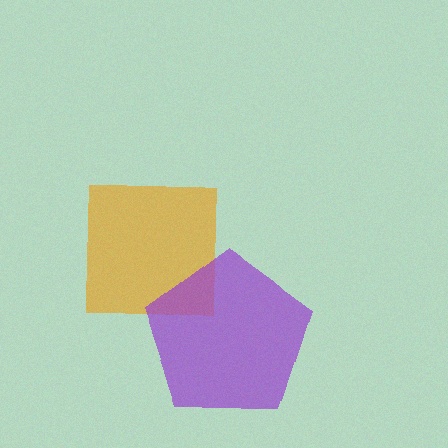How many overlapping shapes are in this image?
There are 2 overlapping shapes in the image.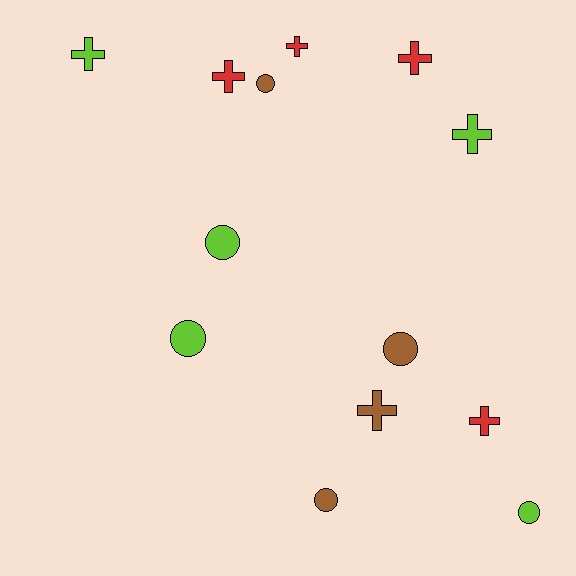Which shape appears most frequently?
Cross, with 7 objects.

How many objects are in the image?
There are 13 objects.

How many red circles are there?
There are no red circles.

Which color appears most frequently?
Lime, with 5 objects.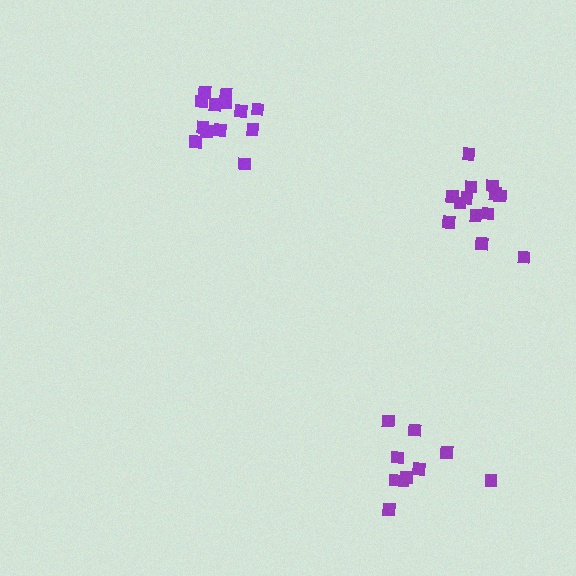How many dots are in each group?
Group 1: 13 dots, Group 2: 10 dots, Group 3: 13 dots (36 total).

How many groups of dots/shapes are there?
There are 3 groups.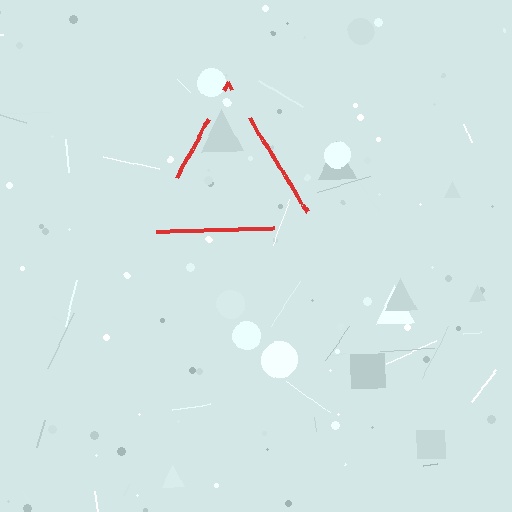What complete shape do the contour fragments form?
The contour fragments form a triangle.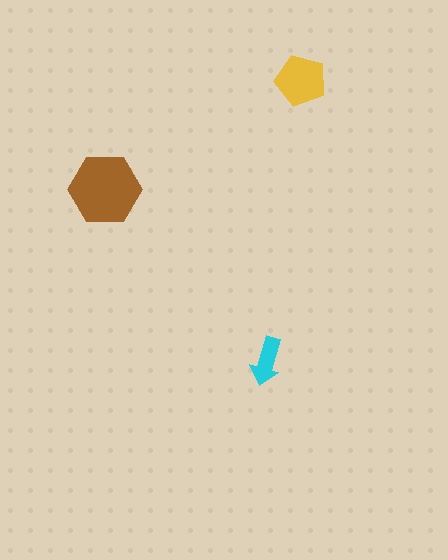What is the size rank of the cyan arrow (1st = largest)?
3rd.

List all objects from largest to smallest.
The brown hexagon, the yellow pentagon, the cyan arrow.